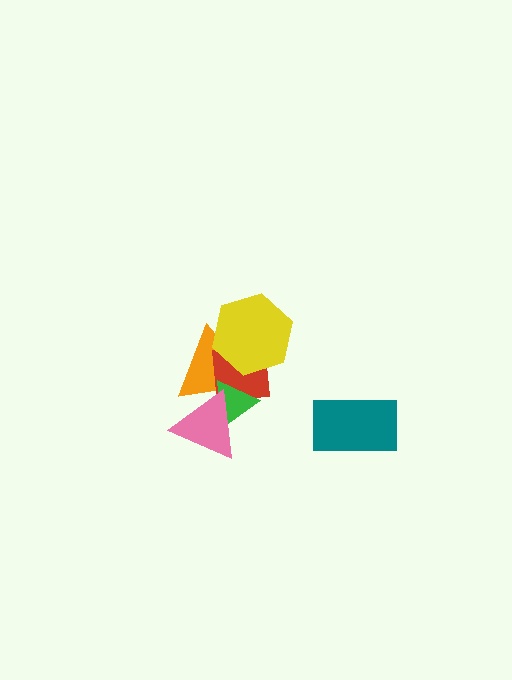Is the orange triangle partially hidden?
Yes, it is partially covered by another shape.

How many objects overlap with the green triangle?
3 objects overlap with the green triangle.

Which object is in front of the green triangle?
The pink triangle is in front of the green triangle.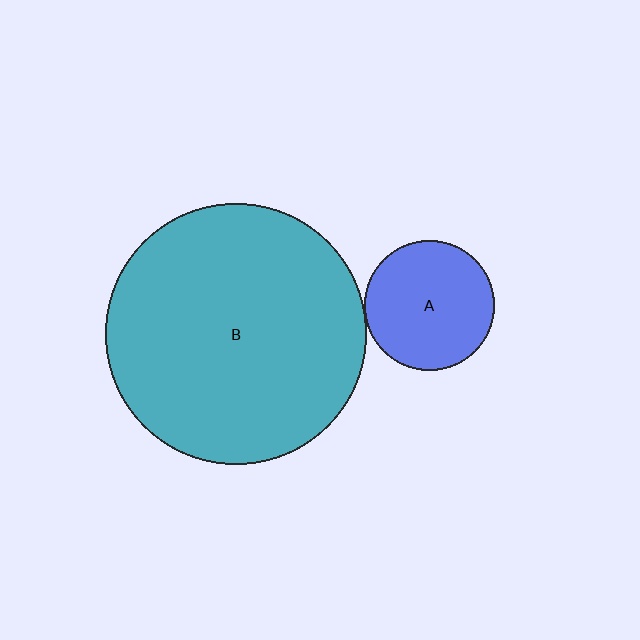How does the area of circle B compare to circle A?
Approximately 4.0 times.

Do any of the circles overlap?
No, none of the circles overlap.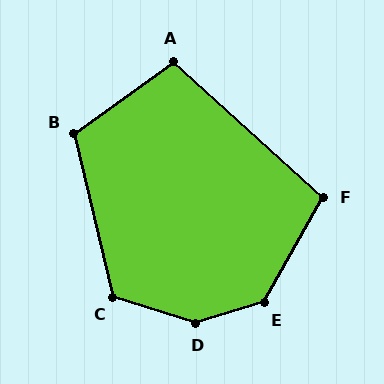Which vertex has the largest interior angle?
D, at approximately 145 degrees.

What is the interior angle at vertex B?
Approximately 112 degrees (obtuse).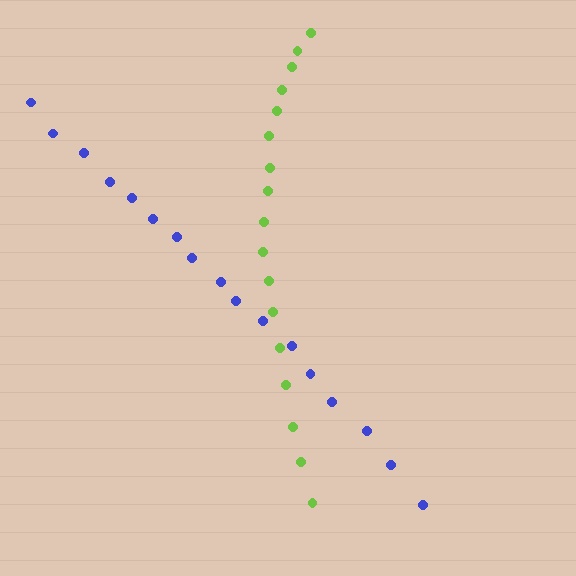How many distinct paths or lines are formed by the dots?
There are 2 distinct paths.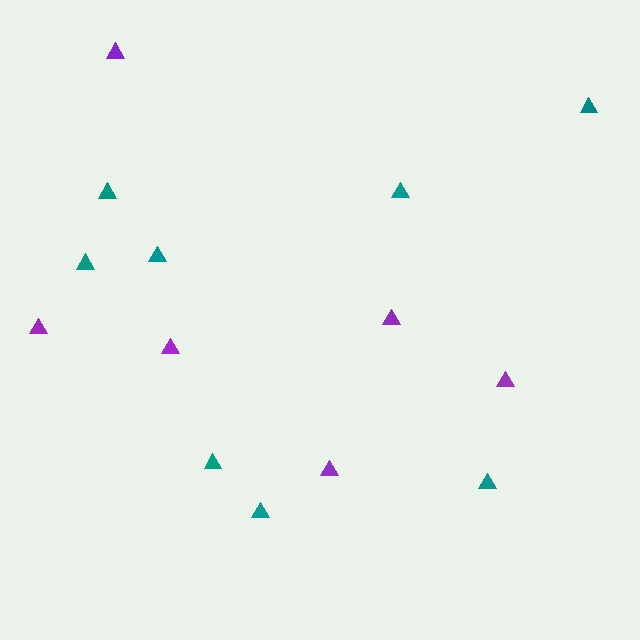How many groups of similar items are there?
There are 2 groups: one group of purple triangles (6) and one group of teal triangles (8).